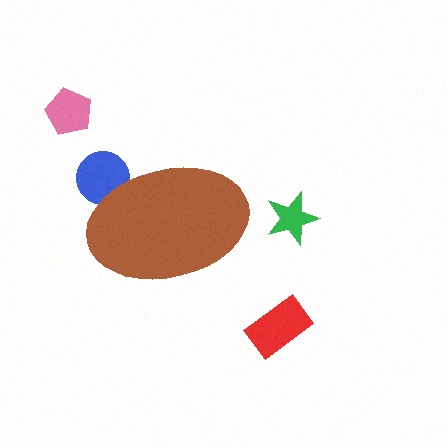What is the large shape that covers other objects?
A brown ellipse.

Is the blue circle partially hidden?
Yes, the blue circle is partially hidden behind the brown ellipse.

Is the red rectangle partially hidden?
No, the red rectangle is fully visible.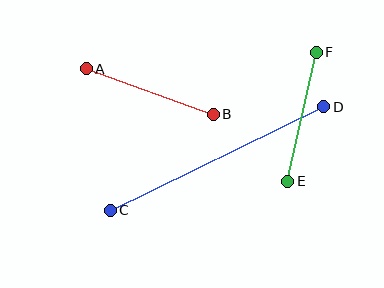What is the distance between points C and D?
The distance is approximately 237 pixels.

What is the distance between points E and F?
The distance is approximately 132 pixels.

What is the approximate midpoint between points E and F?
The midpoint is at approximately (302, 117) pixels.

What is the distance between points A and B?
The distance is approximately 135 pixels.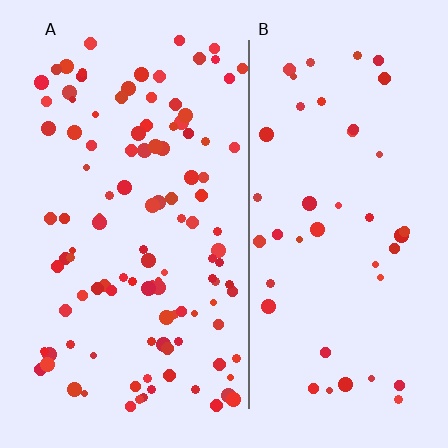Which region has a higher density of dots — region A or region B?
A (the left).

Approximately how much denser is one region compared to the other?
Approximately 2.5× — region A over region B.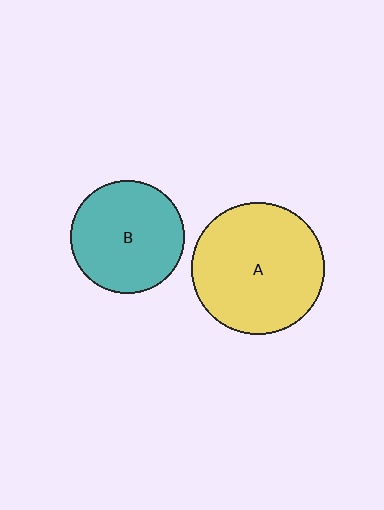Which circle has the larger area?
Circle A (yellow).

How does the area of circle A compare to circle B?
Approximately 1.4 times.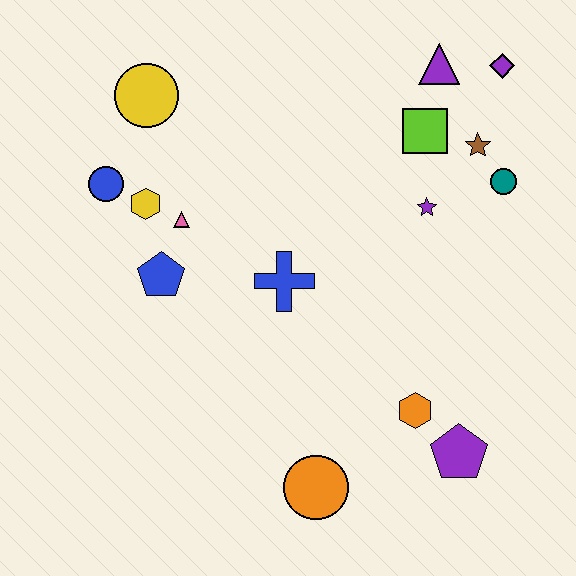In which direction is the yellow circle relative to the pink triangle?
The yellow circle is above the pink triangle.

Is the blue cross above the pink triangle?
No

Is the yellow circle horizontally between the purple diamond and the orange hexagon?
No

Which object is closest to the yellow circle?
The blue circle is closest to the yellow circle.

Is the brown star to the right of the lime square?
Yes